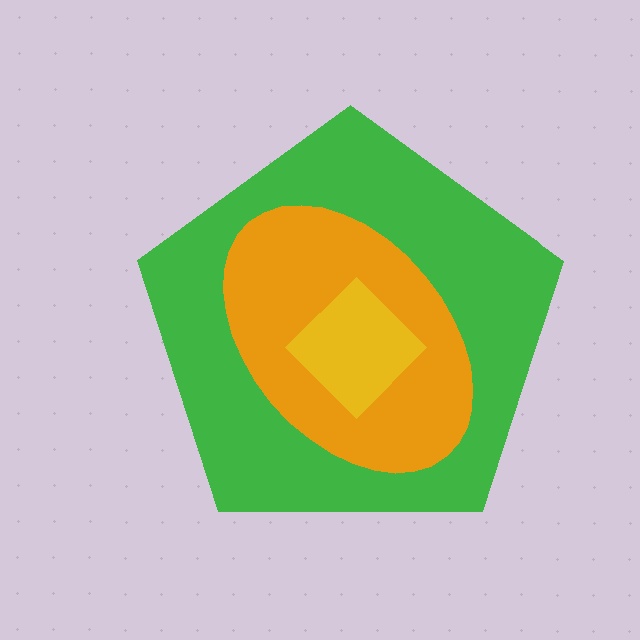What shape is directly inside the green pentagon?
The orange ellipse.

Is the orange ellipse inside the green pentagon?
Yes.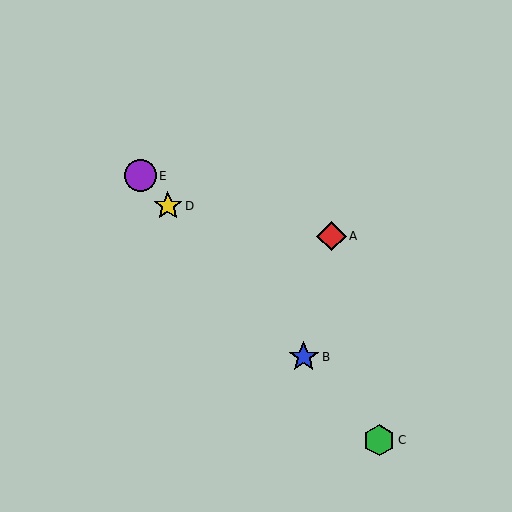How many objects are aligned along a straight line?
4 objects (B, C, D, E) are aligned along a straight line.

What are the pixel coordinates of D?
Object D is at (168, 206).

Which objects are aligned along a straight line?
Objects B, C, D, E are aligned along a straight line.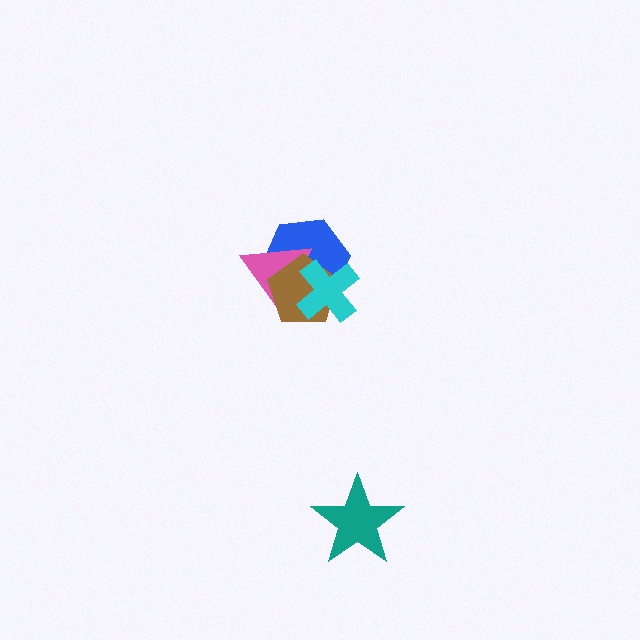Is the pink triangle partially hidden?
Yes, it is partially covered by another shape.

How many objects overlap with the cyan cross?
3 objects overlap with the cyan cross.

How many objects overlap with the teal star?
0 objects overlap with the teal star.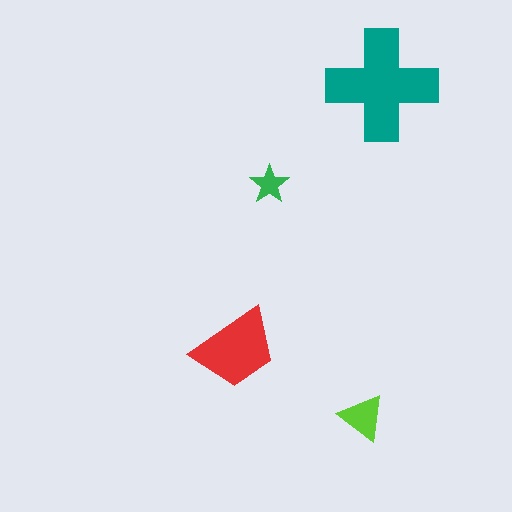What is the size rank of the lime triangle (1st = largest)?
3rd.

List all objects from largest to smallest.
The teal cross, the red trapezoid, the lime triangle, the green star.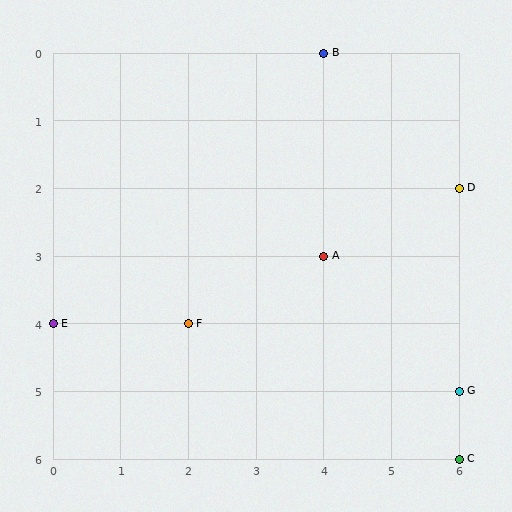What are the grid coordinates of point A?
Point A is at grid coordinates (4, 3).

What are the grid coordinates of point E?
Point E is at grid coordinates (0, 4).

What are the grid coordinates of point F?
Point F is at grid coordinates (2, 4).